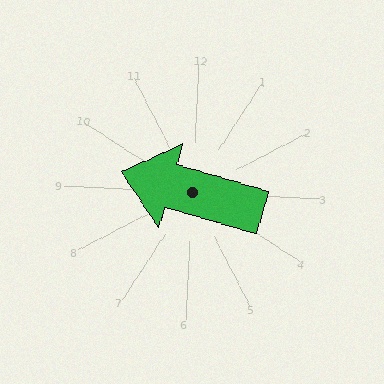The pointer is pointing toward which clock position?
Roughly 9 o'clock.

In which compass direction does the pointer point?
West.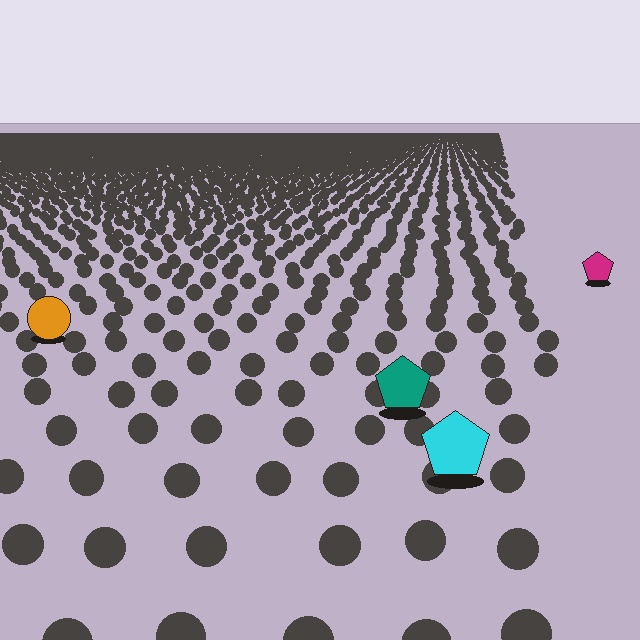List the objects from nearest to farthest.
From nearest to farthest: the cyan pentagon, the teal pentagon, the orange circle, the magenta pentagon.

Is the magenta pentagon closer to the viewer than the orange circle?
No. The orange circle is closer — you can tell from the texture gradient: the ground texture is coarser near it.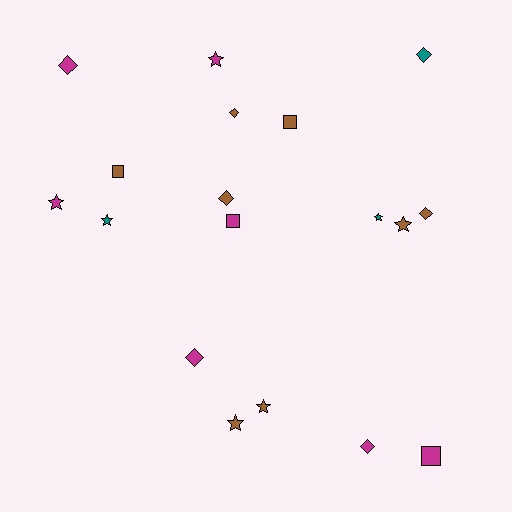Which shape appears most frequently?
Diamond, with 7 objects.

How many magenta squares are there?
There are 2 magenta squares.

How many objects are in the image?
There are 18 objects.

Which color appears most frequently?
Brown, with 8 objects.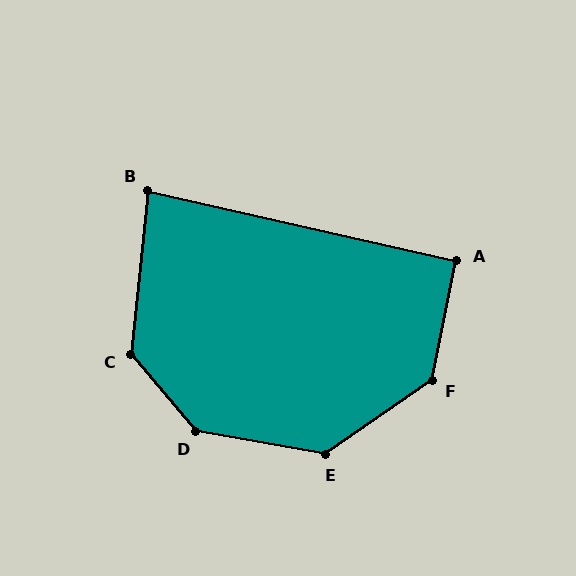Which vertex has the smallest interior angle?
B, at approximately 83 degrees.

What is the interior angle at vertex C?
Approximately 134 degrees (obtuse).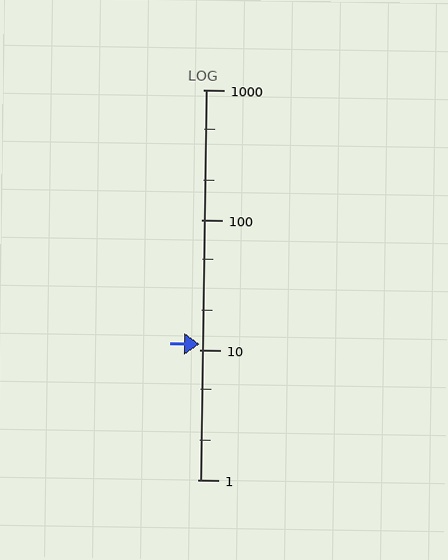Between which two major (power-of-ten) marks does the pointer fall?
The pointer is between 10 and 100.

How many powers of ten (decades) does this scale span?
The scale spans 3 decades, from 1 to 1000.